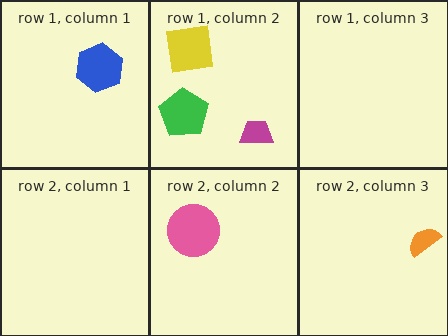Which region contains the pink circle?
The row 2, column 2 region.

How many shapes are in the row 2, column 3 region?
1.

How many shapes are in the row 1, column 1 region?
1.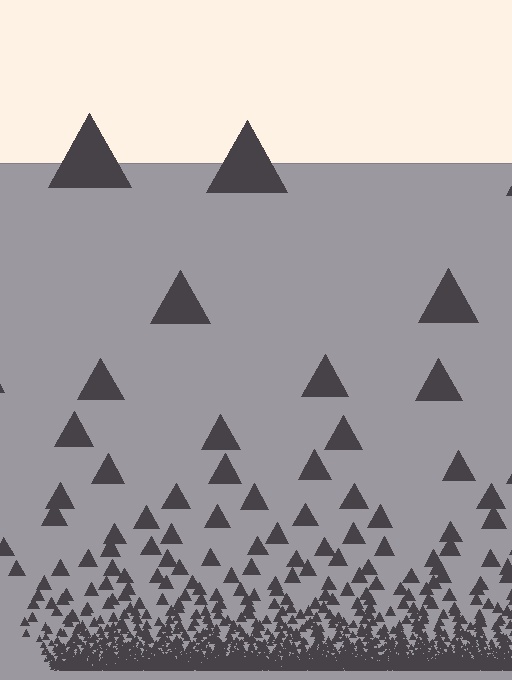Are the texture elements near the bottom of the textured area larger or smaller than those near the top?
Smaller. The gradient is inverted — elements near the bottom are smaller and denser.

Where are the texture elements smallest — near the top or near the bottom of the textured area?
Near the bottom.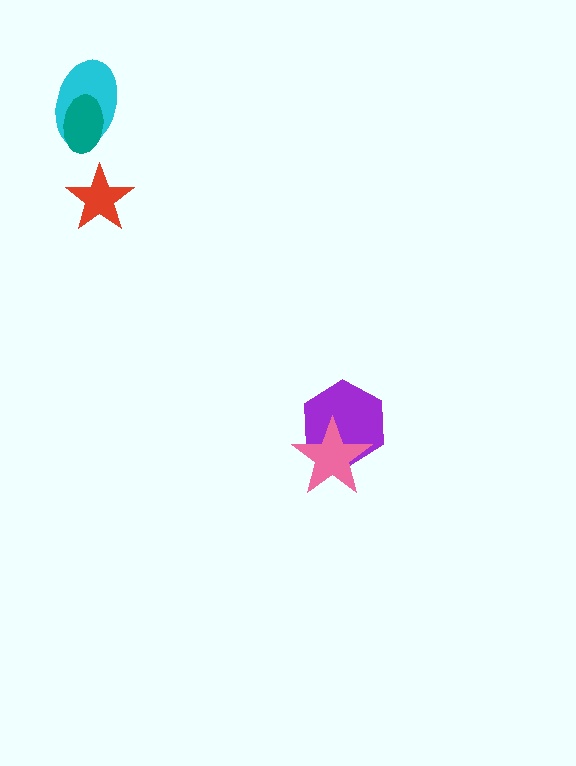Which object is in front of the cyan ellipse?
The teal ellipse is in front of the cyan ellipse.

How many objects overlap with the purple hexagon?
1 object overlaps with the purple hexagon.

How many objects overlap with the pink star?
1 object overlaps with the pink star.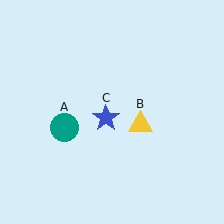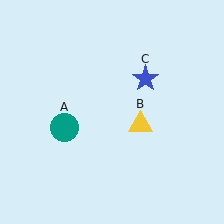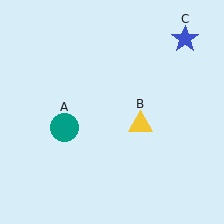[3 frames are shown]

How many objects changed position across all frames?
1 object changed position: blue star (object C).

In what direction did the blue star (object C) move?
The blue star (object C) moved up and to the right.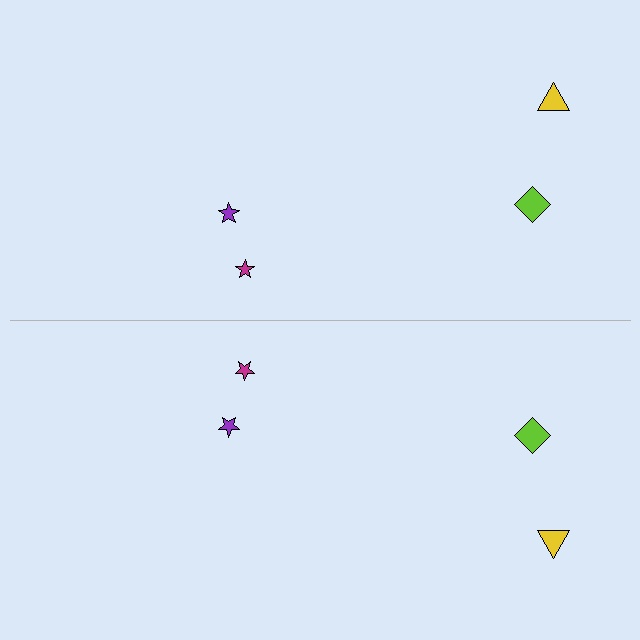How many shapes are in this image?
There are 8 shapes in this image.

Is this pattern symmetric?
Yes, this pattern has bilateral (reflection) symmetry.